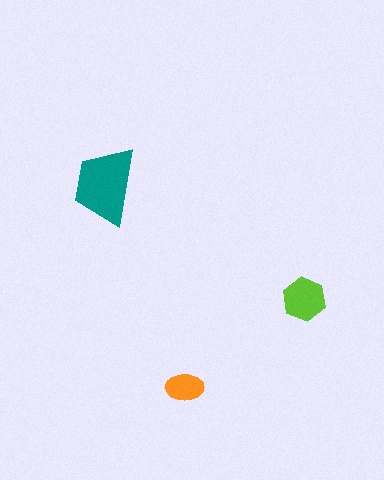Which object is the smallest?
The orange ellipse.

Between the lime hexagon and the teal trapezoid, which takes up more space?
The teal trapezoid.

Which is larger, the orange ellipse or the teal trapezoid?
The teal trapezoid.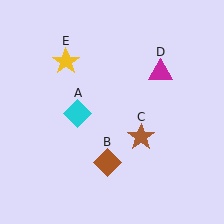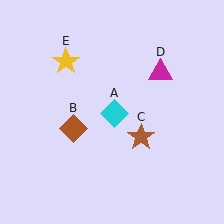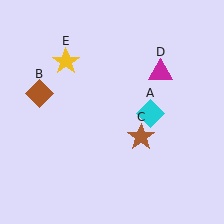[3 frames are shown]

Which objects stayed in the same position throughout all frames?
Brown star (object C) and magenta triangle (object D) and yellow star (object E) remained stationary.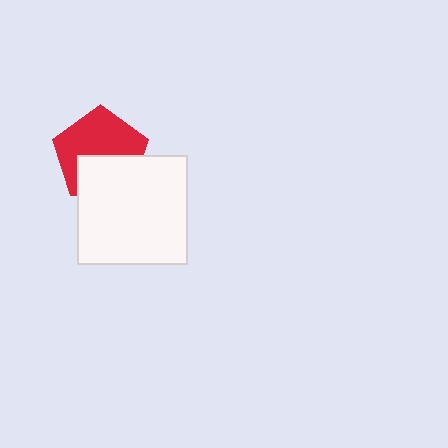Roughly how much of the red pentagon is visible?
About half of it is visible (roughly 61%).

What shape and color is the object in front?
The object in front is a white square.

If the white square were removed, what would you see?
You would see the complete red pentagon.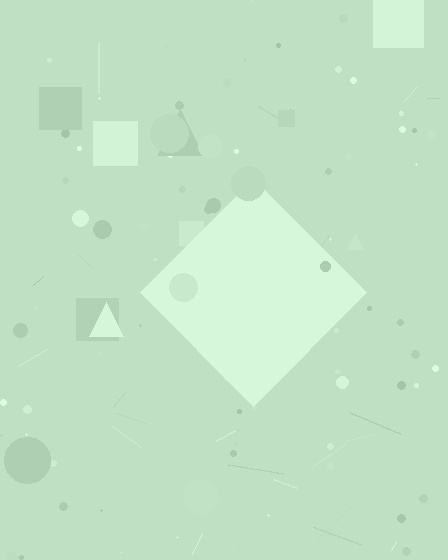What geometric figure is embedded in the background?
A diamond is embedded in the background.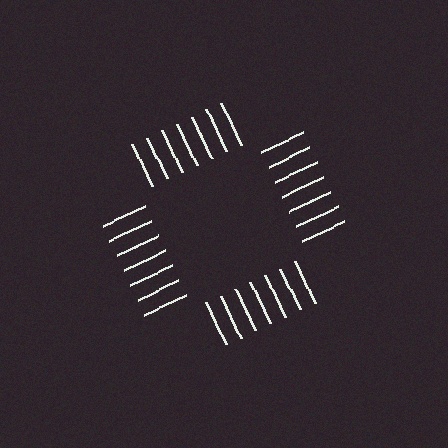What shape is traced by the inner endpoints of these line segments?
An illusory square — the line segments terminate on its edges but no continuous stroke is drawn.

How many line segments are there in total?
28 — 7 along each of the 4 edges.